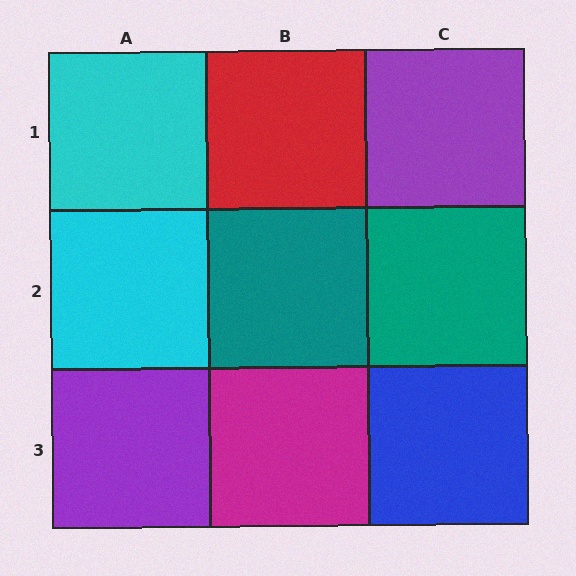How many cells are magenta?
1 cell is magenta.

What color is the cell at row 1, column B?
Red.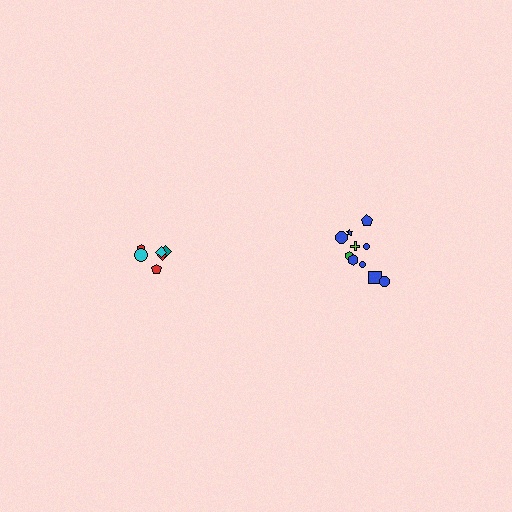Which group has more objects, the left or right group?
The right group.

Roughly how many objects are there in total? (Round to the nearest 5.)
Roughly 15 objects in total.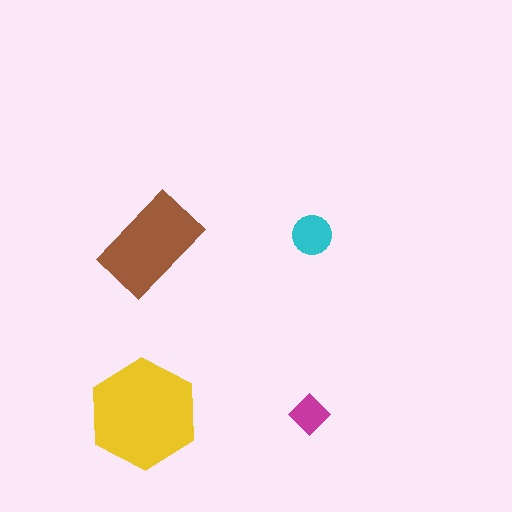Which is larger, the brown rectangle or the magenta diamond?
The brown rectangle.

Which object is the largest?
The yellow hexagon.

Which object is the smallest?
The magenta diamond.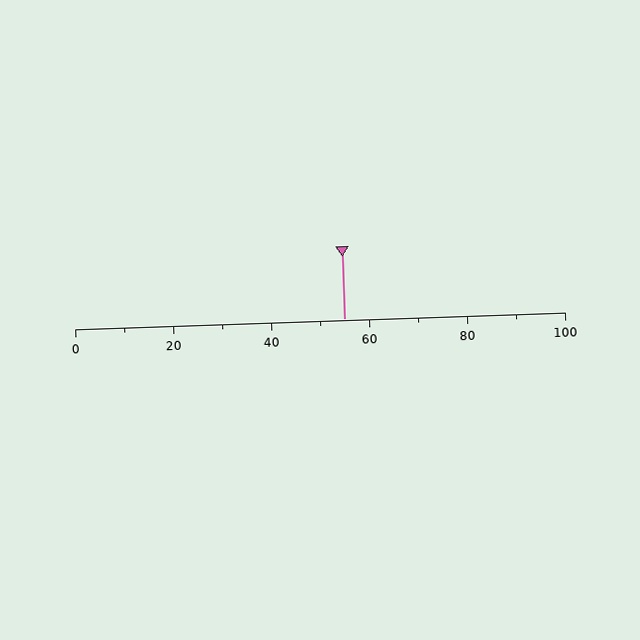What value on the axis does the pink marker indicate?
The marker indicates approximately 55.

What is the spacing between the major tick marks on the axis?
The major ticks are spaced 20 apart.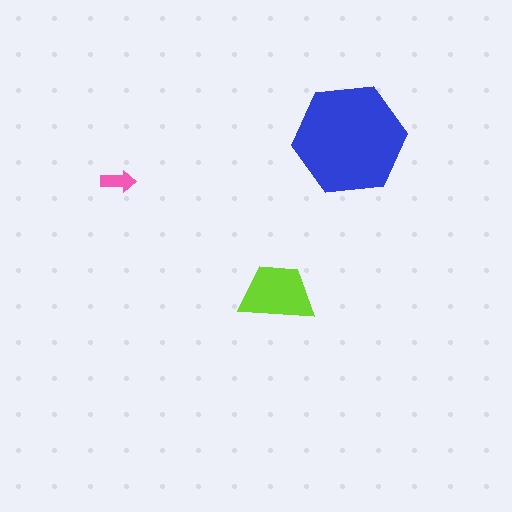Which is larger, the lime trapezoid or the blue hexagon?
The blue hexagon.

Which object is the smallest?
The pink arrow.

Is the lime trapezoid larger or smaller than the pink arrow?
Larger.